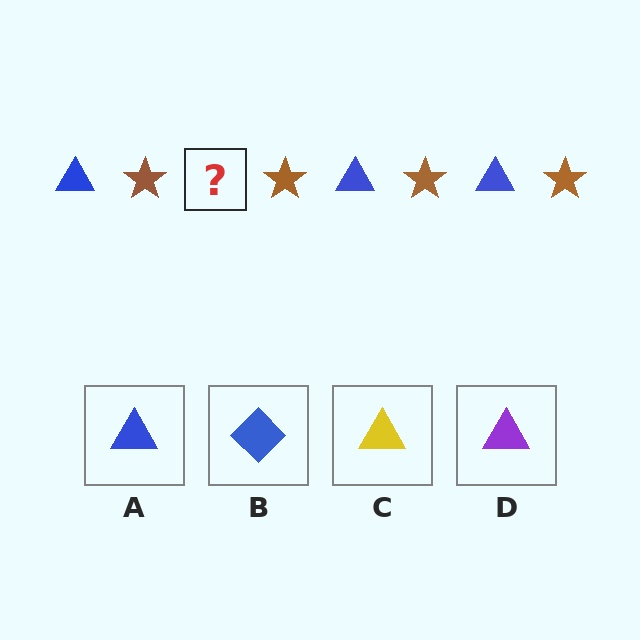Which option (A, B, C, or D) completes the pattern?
A.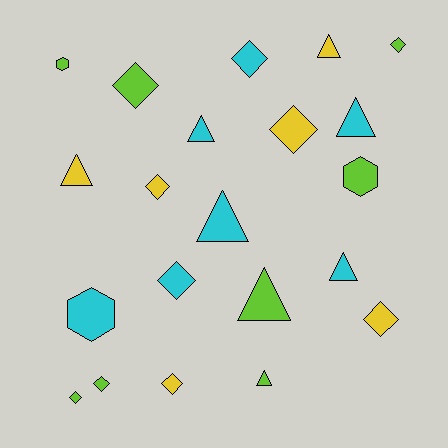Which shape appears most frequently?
Diamond, with 10 objects.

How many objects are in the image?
There are 21 objects.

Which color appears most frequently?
Lime, with 8 objects.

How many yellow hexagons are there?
There are no yellow hexagons.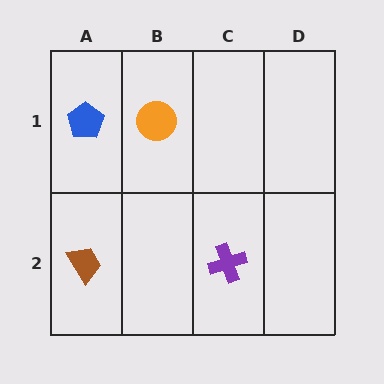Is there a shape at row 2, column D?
No, that cell is empty.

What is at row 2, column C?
A purple cross.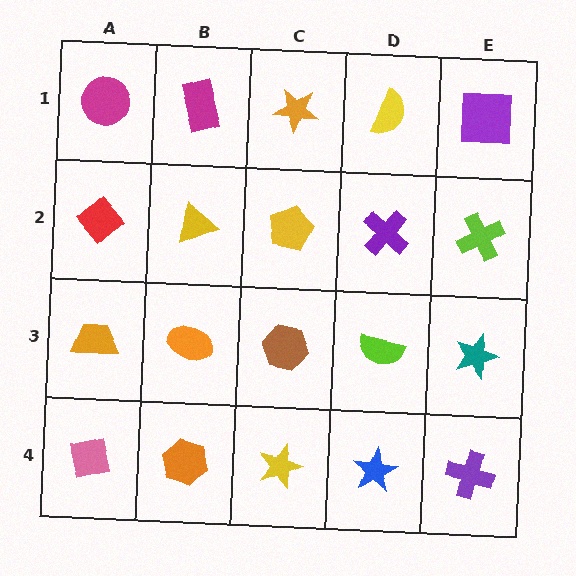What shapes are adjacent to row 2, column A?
A magenta circle (row 1, column A), an orange trapezoid (row 3, column A), a yellow triangle (row 2, column B).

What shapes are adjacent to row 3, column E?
A lime cross (row 2, column E), a purple cross (row 4, column E), a lime semicircle (row 3, column D).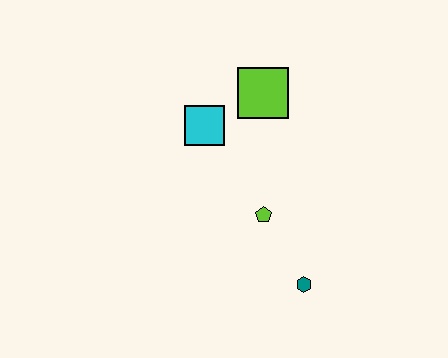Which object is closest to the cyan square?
The lime square is closest to the cyan square.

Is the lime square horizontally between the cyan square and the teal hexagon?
Yes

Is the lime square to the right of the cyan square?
Yes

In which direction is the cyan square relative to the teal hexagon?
The cyan square is above the teal hexagon.